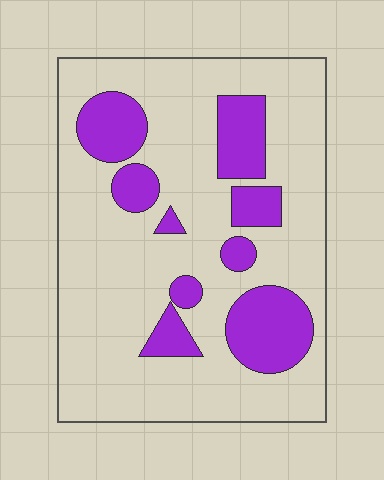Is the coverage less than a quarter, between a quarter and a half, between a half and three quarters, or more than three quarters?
Less than a quarter.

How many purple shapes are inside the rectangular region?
9.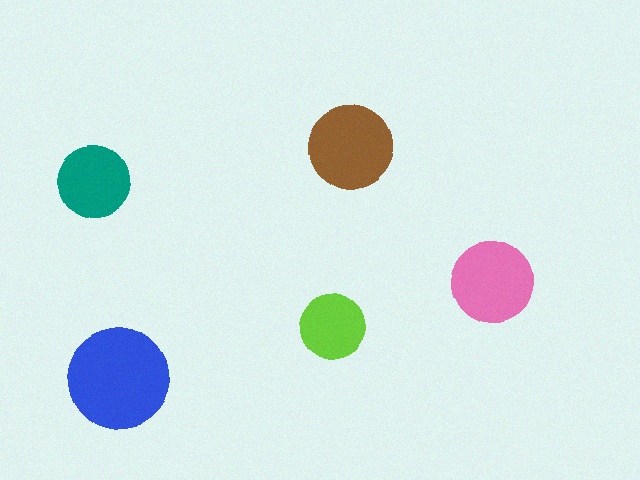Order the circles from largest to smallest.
the blue one, the brown one, the pink one, the teal one, the lime one.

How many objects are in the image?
There are 5 objects in the image.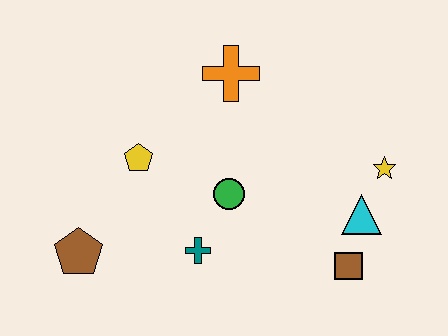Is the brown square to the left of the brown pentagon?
No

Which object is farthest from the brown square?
The brown pentagon is farthest from the brown square.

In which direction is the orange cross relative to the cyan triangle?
The orange cross is above the cyan triangle.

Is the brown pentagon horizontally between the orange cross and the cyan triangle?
No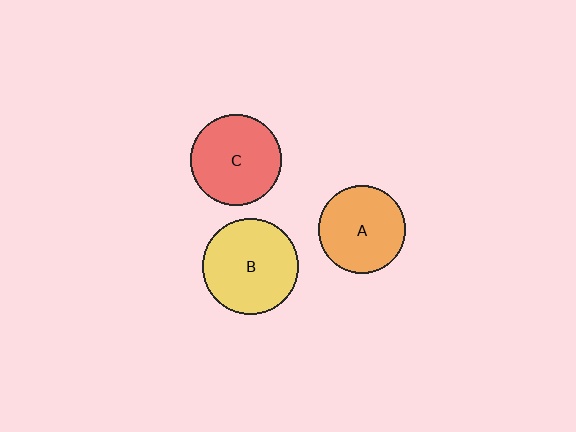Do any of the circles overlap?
No, none of the circles overlap.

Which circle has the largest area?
Circle B (yellow).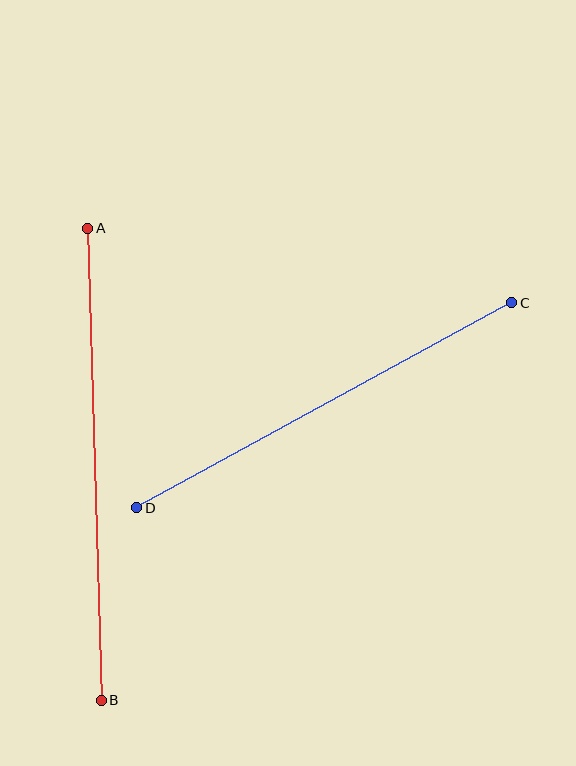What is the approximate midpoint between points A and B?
The midpoint is at approximately (94, 464) pixels.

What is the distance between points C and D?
The distance is approximately 427 pixels.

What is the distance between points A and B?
The distance is approximately 472 pixels.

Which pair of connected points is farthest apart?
Points A and B are farthest apart.